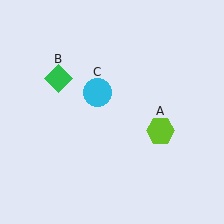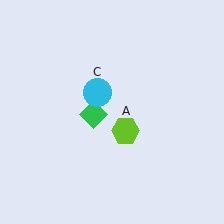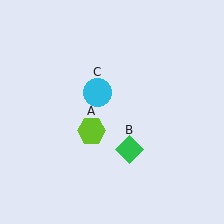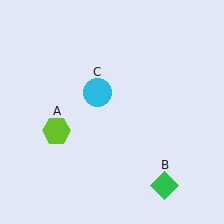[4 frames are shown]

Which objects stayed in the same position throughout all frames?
Cyan circle (object C) remained stationary.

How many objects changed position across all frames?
2 objects changed position: lime hexagon (object A), green diamond (object B).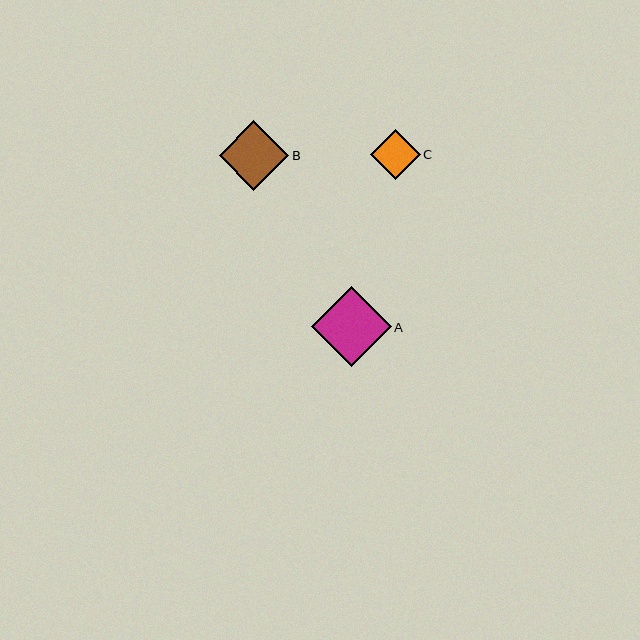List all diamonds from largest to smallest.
From largest to smallest: A, B, C.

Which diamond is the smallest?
Diamond C is the smallest with a size of approximately 49 pixels.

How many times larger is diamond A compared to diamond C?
Diamond A is approximately 1.6 times the size of diamond C.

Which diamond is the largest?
Diamond A is the largest with a size of approximately 80 pixels.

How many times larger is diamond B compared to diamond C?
Diamond B is approximately 1.4 times the size of diamond C.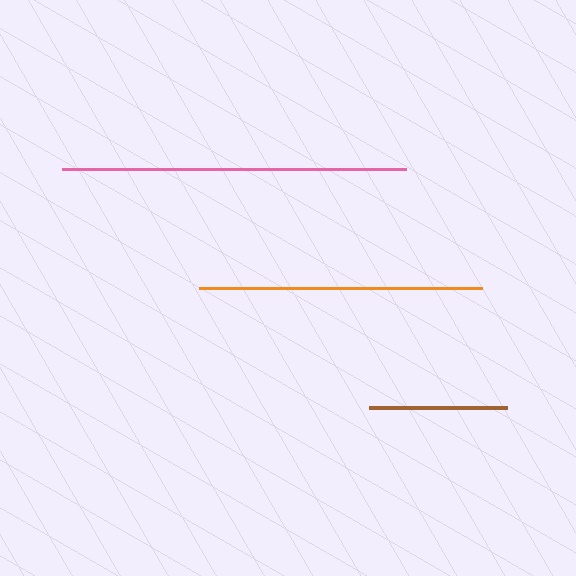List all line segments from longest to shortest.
From longest to shortest: pink, orange, brown.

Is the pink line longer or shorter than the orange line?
The pink line is longer than the orange line.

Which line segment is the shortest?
The brown line is the shortest at approximately 139 pixels.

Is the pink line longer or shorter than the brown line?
The pink line is longer than the brown line.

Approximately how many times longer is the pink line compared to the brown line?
The pink line is approximately 2.5 times the length of the brown line.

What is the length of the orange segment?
The orange segment is approximately 283 pixels long.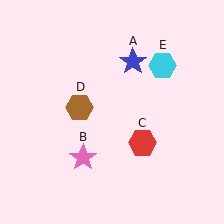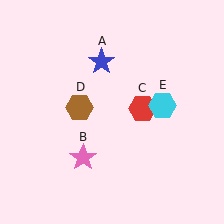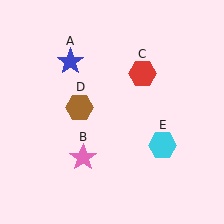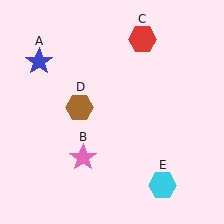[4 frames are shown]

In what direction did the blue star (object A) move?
The blue star (object A) moved left.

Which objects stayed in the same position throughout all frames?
Pink star (object B) and brown hexagon (object D) remained stationary.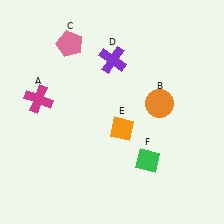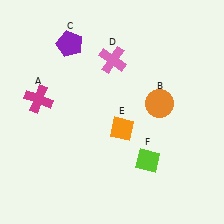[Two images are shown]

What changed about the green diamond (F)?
In Image 1, F is green. In Image 2, it changed to lime.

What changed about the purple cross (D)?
In Image 1, D is purple. In Image 2, it changed to pink.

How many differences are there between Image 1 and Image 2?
There are 3 differences between the two images.